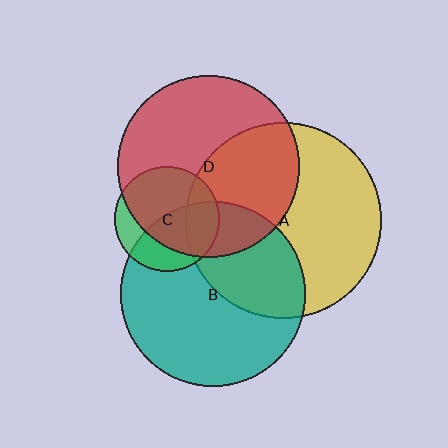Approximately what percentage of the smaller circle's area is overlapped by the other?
Approximately 75%.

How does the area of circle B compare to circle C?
Approximately 3.1 times.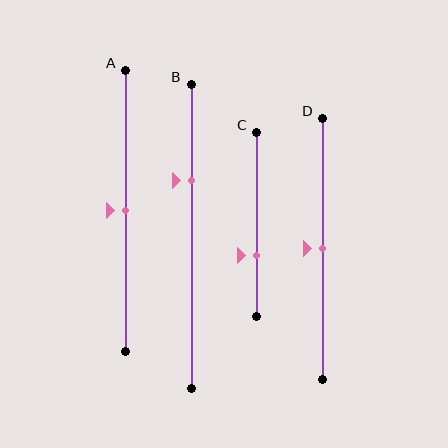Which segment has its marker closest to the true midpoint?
Segment A has its marker closest to the true midpoint.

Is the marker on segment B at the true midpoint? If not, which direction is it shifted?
No, the marker on segment B is shifted upward by about 18% of the segment length.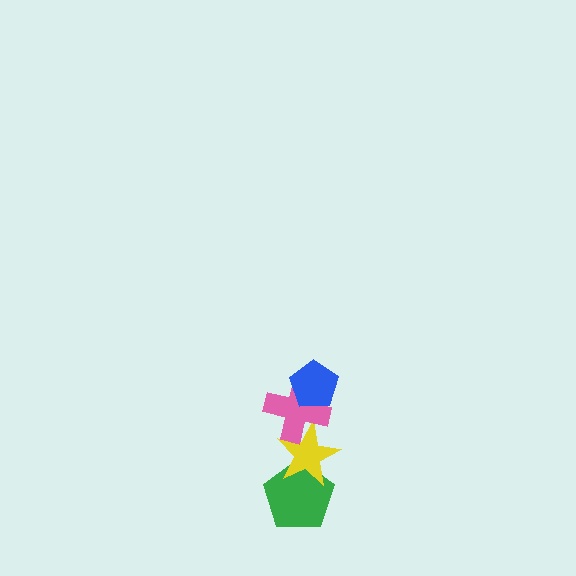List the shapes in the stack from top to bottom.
From top to bottom: the blue pentagon, the pink cross, the yellow star, the green pentagon.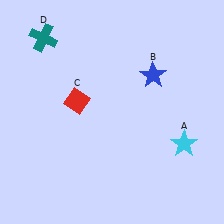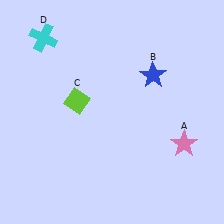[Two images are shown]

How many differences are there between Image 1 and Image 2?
There are 3 differences between the two images.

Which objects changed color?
A changed from cyan to pink. C changed from red to lime. D changed from teal to cyan.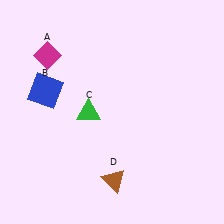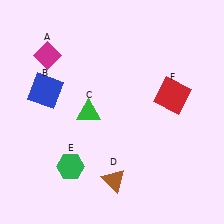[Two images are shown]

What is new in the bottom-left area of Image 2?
A green hexagon (E) was added in the bottom-left area of Image 2.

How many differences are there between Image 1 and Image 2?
There are 2 differences between the two images.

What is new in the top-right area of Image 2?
A red square (F) was added in the top-right area of Image 2.